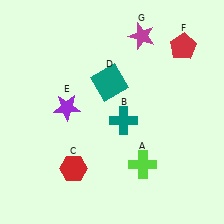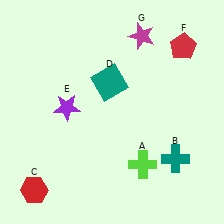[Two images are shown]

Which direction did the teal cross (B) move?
The teal cross (B) moved right.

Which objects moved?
The objects that moved are: the teal cross (B), the red hexagon (C).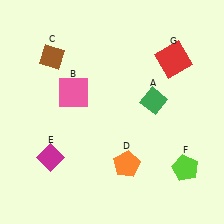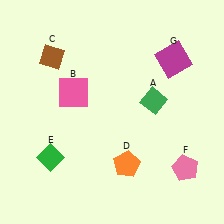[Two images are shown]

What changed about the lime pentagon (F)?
In Image 1, F is lime. In Image 2, it changed to pink.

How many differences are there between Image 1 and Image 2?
There are 3 differences between the two images.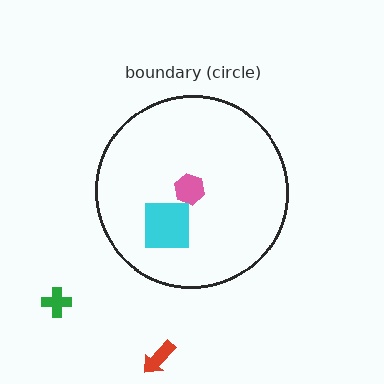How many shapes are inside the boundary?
2 inside, 2 outside.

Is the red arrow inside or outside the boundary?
Outside.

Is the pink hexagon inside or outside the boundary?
Inside.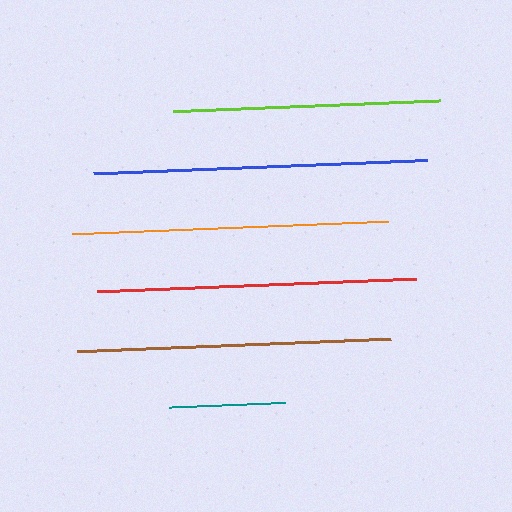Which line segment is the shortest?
The teal line is the shortest at approximately 116 pixels.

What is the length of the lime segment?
The lime segment is approximately 267 pixels long.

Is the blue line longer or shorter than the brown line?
The blue line is longer than the brown line.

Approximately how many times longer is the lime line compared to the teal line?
The lime line is approximately 2.3 times the length of the teal line.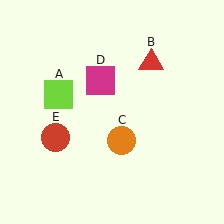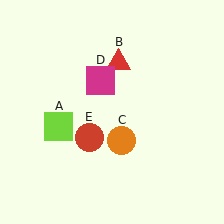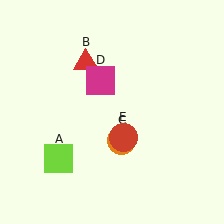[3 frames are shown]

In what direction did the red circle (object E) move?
The red circle (object E) moved right.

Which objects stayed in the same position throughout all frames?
Orange circle (object C) and magenta square (object D) remained stationary.